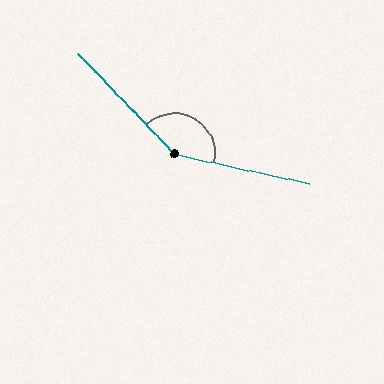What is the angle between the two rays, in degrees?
Approximately 146 degrees.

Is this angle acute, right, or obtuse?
It is obtuse.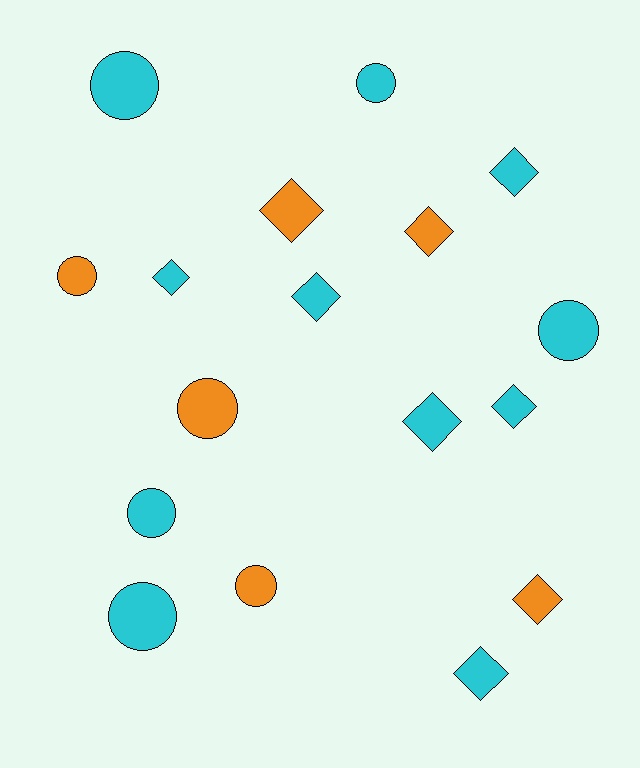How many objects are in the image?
There are 17 objects.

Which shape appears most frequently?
Diamond, with 9 objects.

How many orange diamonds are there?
There are 3 orange diamonds.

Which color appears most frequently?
Cyan, with 11 objects.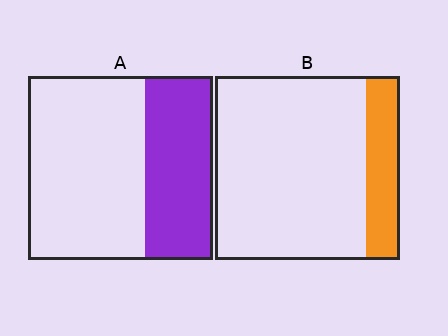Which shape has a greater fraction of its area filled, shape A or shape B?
Shape A.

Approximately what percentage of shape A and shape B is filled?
A is approximately 35% and B is approximately 20%.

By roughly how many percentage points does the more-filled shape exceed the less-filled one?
By roughly 20 percentage points (A over B).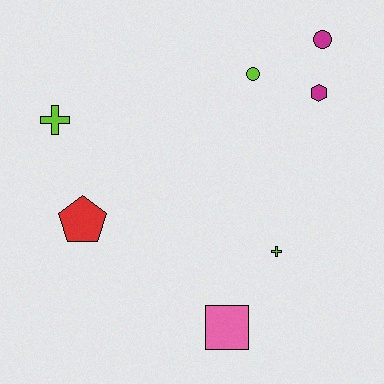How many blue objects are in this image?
There are no blue objects.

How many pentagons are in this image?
There is 1 pentagon.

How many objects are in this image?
There are 7 objects.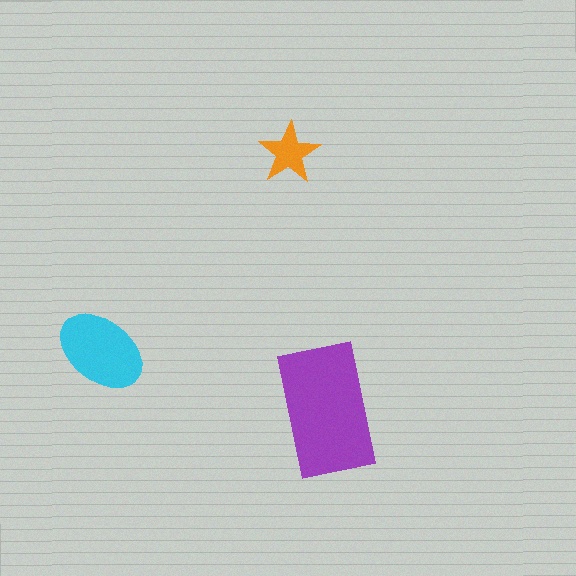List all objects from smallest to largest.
The orange star, the cyan ellipse, the purple rectangle.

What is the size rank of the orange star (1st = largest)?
3rd.